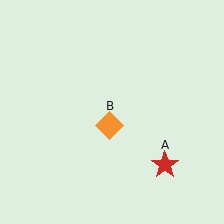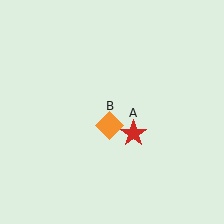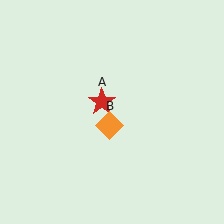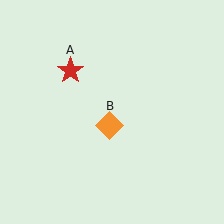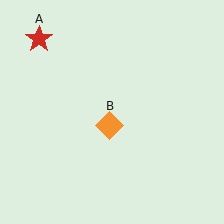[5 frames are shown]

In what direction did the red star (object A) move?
The red star (object A) moved up and to the left.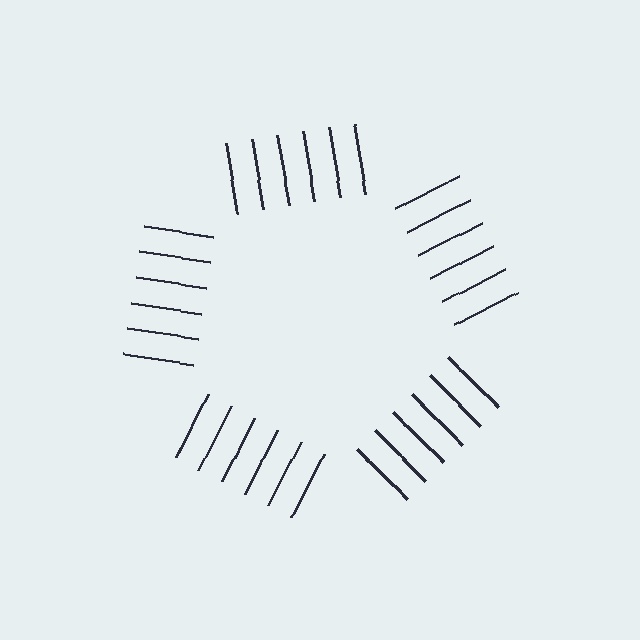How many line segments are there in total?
30 — 6 along each of the 5 edges.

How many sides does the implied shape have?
5 sides — the line-ends trace a pentagon.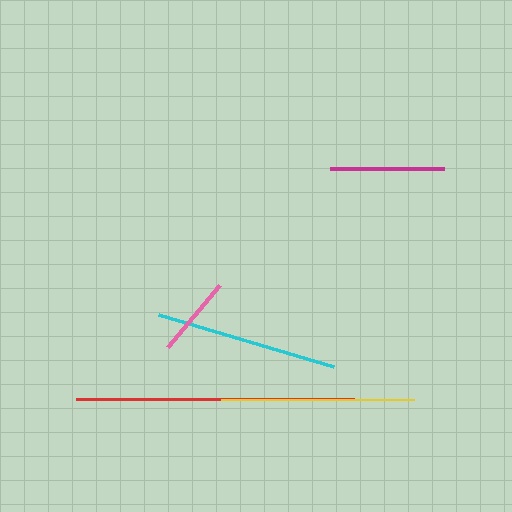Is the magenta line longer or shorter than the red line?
The red line is longer than the magenta line.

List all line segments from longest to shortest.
From longest to shortest: red, yellow, cyan, magenta, pink.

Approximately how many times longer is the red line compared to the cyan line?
The red line is approximately 1.5 times the length of the cyan line.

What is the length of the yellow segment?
The yellow segment is approximately 193 pixels long.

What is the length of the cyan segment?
The cyan segment is approximately 182 pixels long.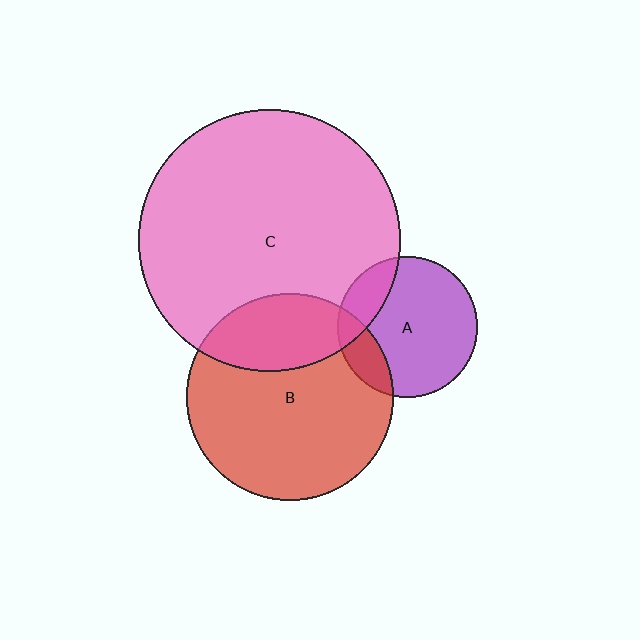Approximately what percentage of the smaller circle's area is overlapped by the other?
Approximately 25%.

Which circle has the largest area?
Circle C (pink).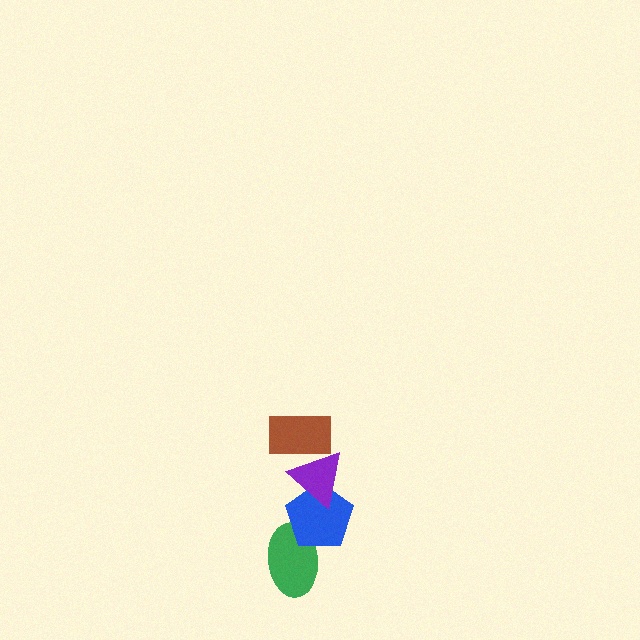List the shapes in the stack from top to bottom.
From top to bottom: the brown rectangle, the purple triangle, the blue pentagon, the green ellipse.